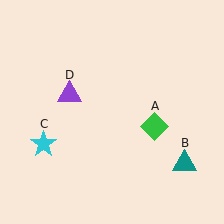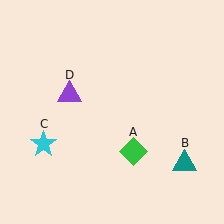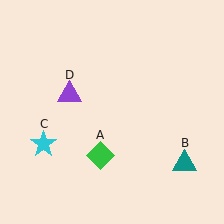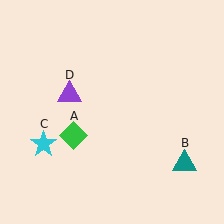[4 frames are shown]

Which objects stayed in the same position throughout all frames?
Teal triangle (object B) and cyan star (object C) and purple triangle (object D) remained stationary.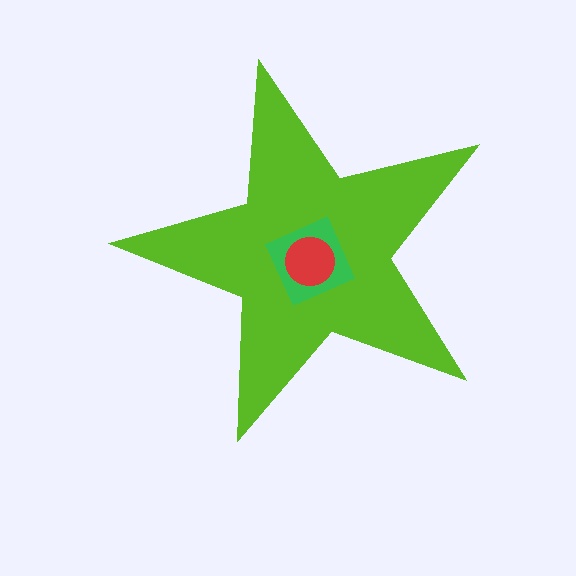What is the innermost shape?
The red circle.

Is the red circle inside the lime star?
Yes.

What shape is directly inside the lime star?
The green diamond.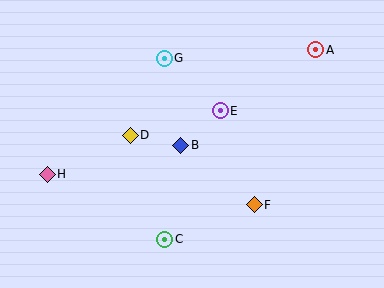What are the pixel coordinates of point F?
Point F is at (254, 205).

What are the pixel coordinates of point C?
Point C is at (165, 239).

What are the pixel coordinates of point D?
Point D is at (130, 135).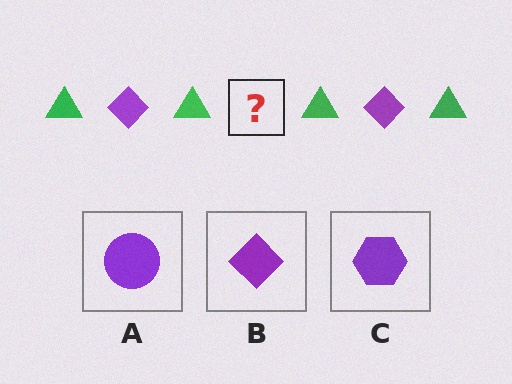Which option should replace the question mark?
Option B.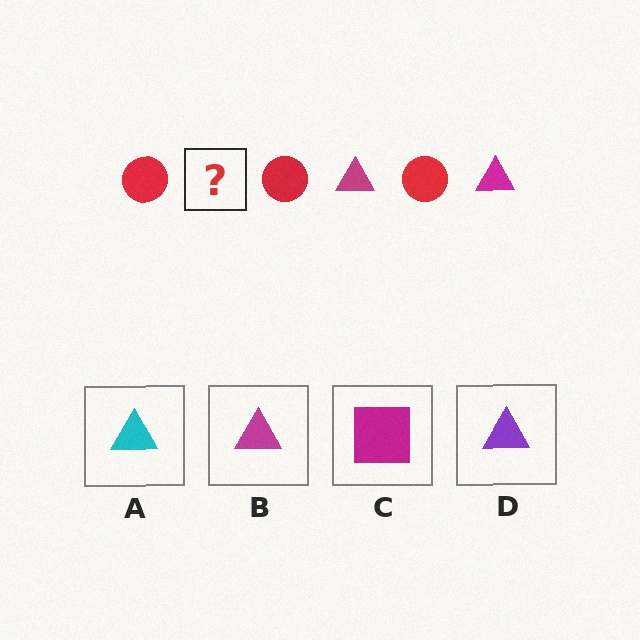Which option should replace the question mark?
Option B.